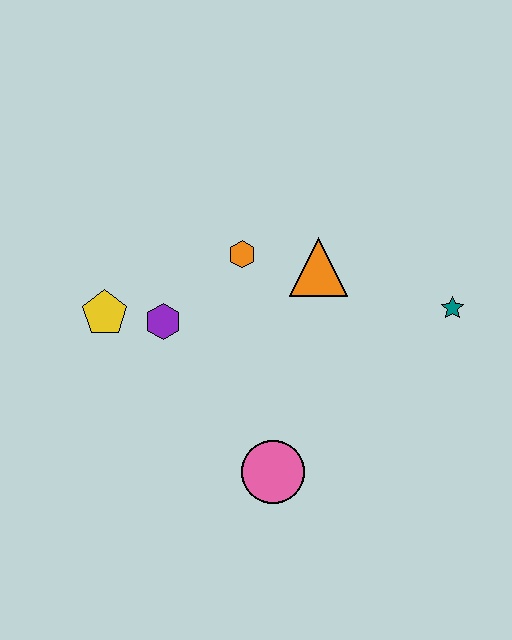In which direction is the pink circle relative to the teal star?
The pink circle is to the left of the teal star.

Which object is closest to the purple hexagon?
The yellow pentagon is closest to the purple hexagon.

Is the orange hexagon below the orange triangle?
No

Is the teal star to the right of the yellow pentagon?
Yes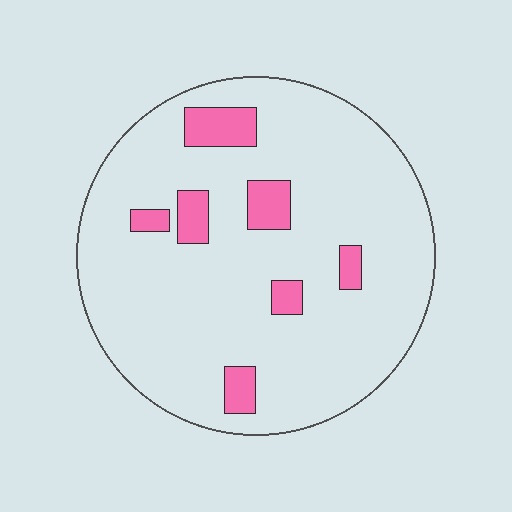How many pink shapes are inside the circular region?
7.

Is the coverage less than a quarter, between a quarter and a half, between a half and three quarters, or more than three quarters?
Less than a quarter.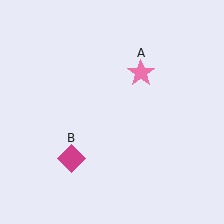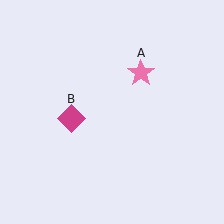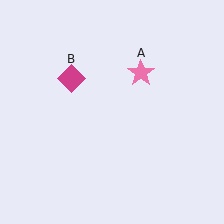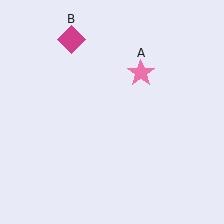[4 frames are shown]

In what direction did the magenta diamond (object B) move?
The magenta diamond (object B) moved up.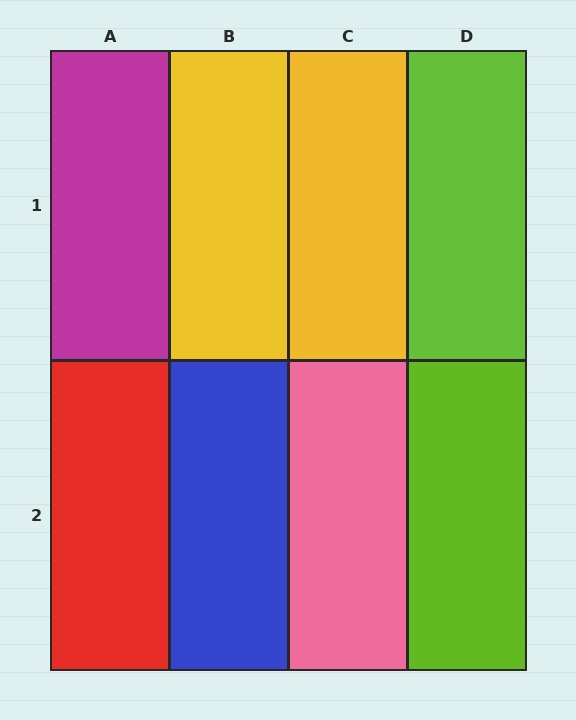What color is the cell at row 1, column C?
Yellow.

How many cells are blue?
1 cell is blue.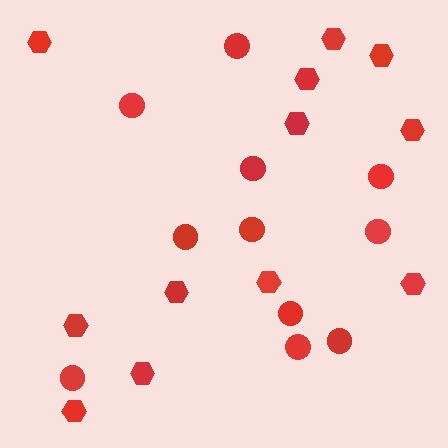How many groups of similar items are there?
There are 2 groups: one group of circles (11) and one group of hexagons (12).